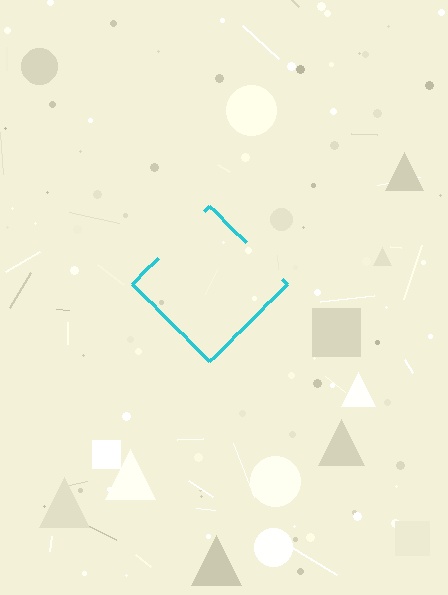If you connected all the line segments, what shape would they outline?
They would outline a diamond.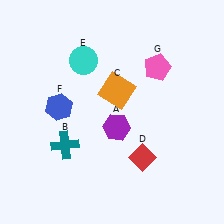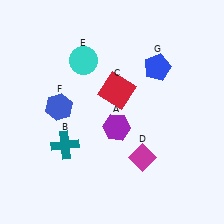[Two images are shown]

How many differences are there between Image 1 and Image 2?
There are 3 differences between the two images.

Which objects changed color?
C changed from orange to red. D changed from red to magenta. G changed from pink to blue.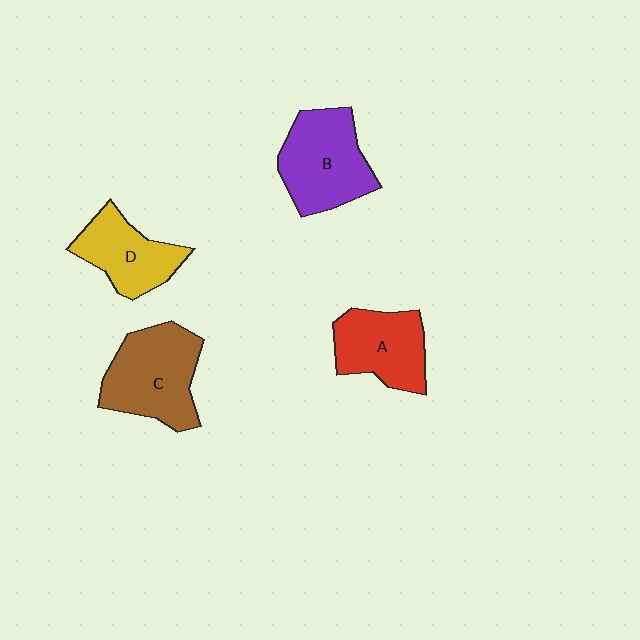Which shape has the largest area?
Shape C (brown).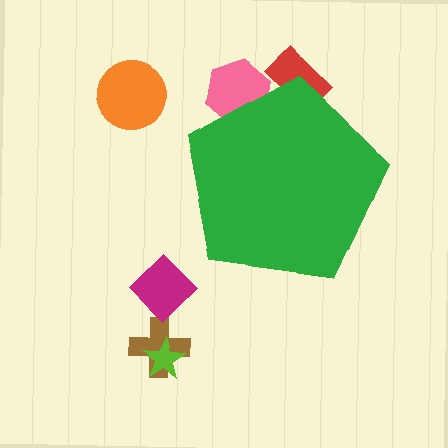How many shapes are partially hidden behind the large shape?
2 shapes are partially hidden.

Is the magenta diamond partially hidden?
No, the magenta diamond is fully visible.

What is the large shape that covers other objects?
A green pentagon.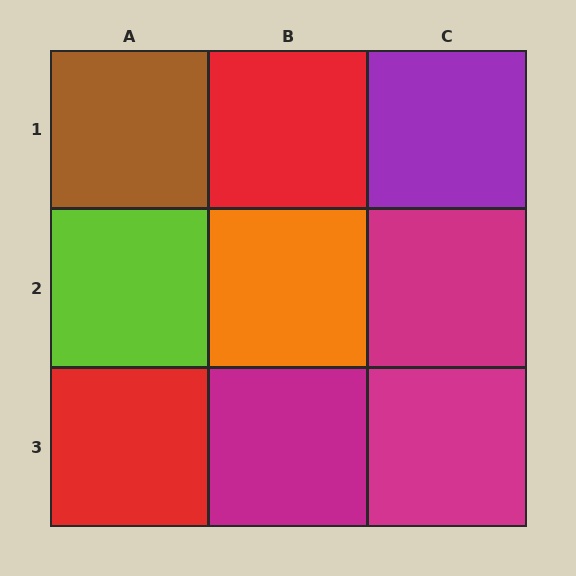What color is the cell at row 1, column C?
Purple.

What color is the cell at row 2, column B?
Orange.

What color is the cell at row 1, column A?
Brown.